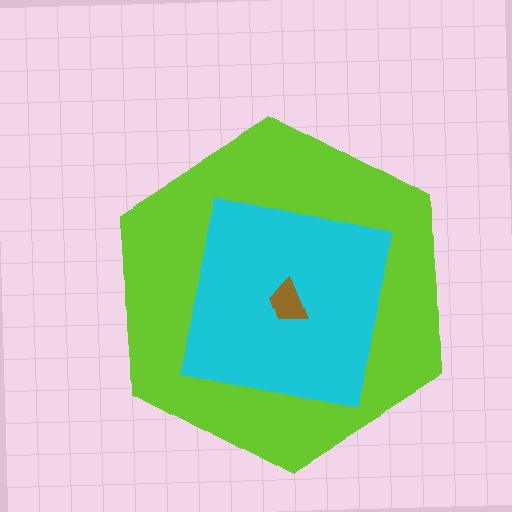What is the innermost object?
The brown trapezoid.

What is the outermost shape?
The lime hexagon.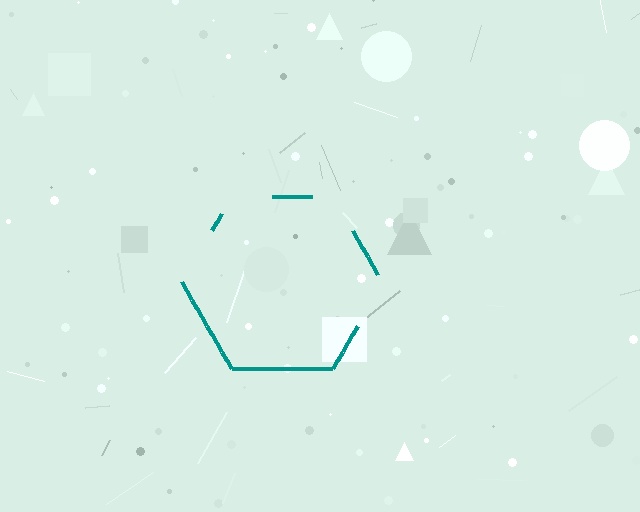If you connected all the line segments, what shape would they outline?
They would outline a hexagon.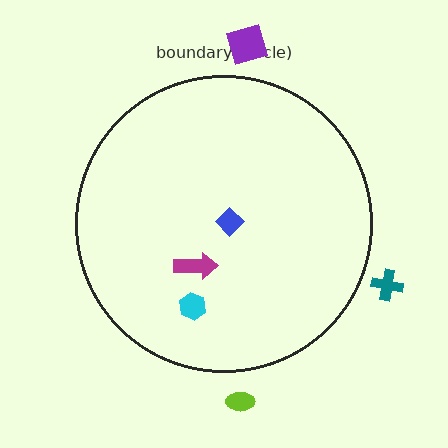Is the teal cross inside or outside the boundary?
Outside.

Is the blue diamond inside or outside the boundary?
Inside.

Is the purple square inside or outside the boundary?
Outside.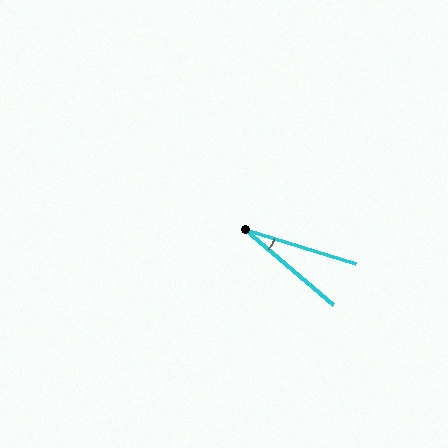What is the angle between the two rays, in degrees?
Approximately 24 degrees.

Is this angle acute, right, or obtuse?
It is acute.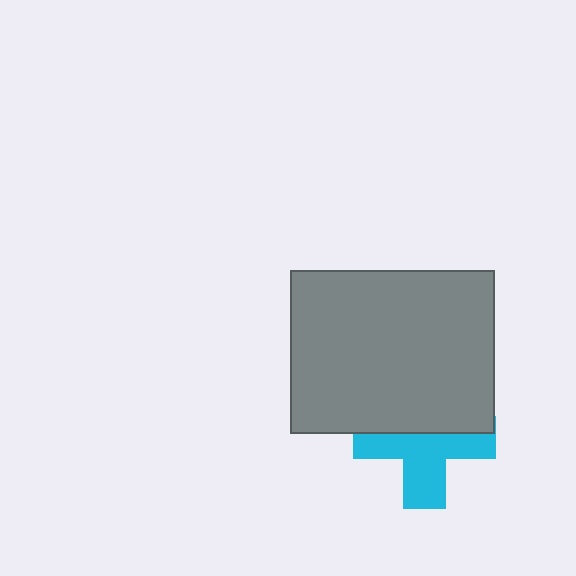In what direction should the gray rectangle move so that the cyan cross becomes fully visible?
The gray rectangle should move up. That is the shortest direction to clear the overlap and leave the cyan cross fully visible.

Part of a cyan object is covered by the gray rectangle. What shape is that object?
It is a cross.